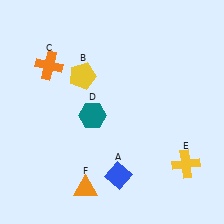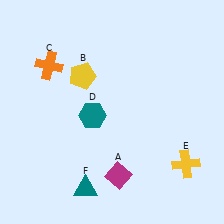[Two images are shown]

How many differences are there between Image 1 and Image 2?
There are 2 differences between the two images.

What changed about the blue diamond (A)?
In Image 1, A is blue. In Image 2, it changed to magenta.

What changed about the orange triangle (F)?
In Image 1, F is orange. In Image 2, it changed to teal.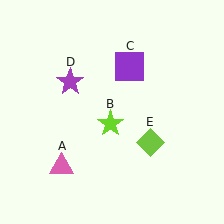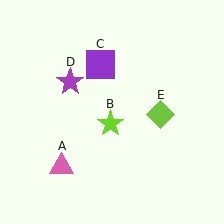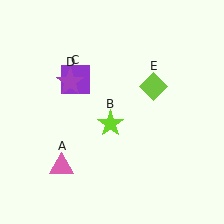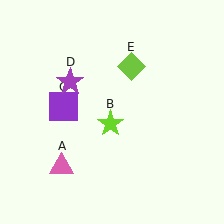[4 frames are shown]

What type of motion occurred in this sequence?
The purple square (object C), lime diamond (object E) rotated counterclockwise around the center of the scene.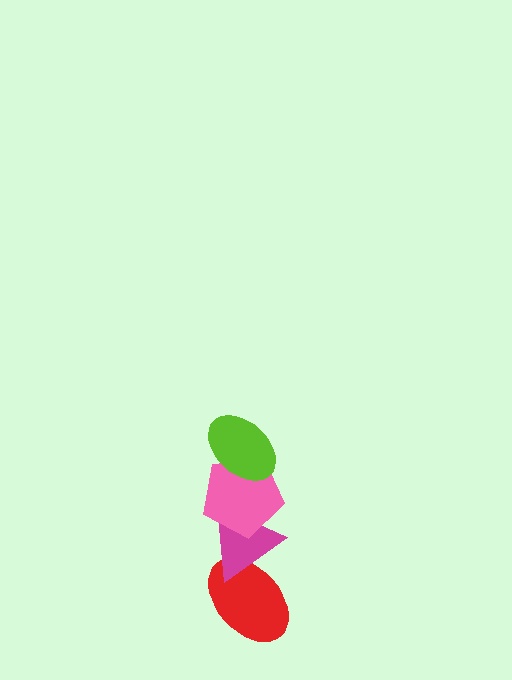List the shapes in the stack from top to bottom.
From top to bottom: the lime ellipse, the pink pentagon, the magenta triangle, the red ellipse.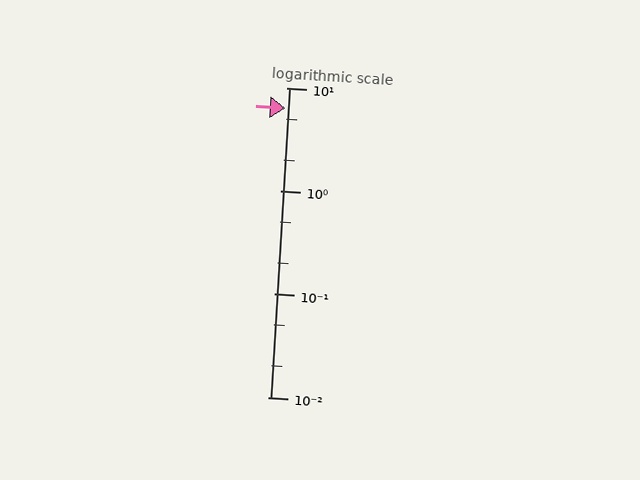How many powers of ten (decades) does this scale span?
The scale spans 3 decades, from 0.01 to 10.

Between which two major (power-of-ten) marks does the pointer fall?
The pointer is between 1 and 10.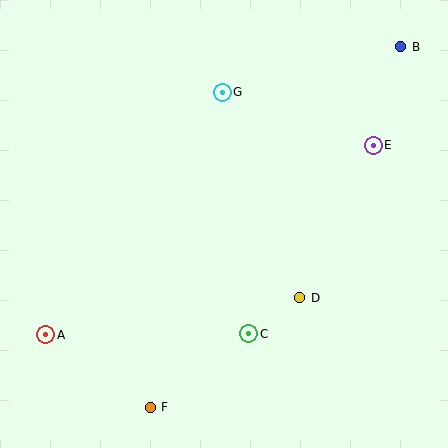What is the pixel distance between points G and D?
The distance between G and D is 219 pixels.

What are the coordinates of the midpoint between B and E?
The midpoint between B and E is at (387, 96).